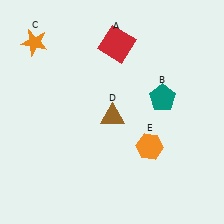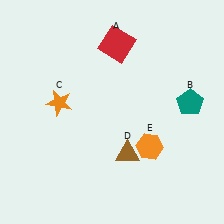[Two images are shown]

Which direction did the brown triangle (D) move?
The brown triangle (D) moved down.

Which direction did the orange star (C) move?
The orange star (C) moved down.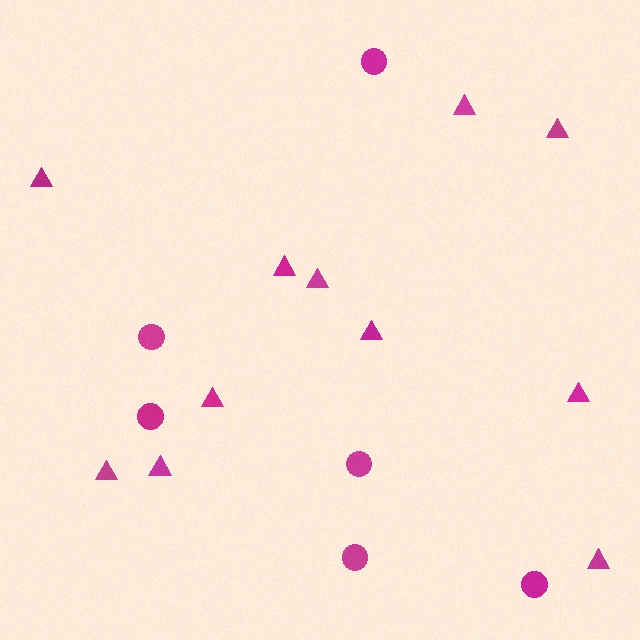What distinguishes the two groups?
There are 2 groups: one group of circles (6) and one group of triangles (11).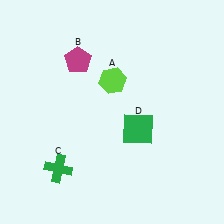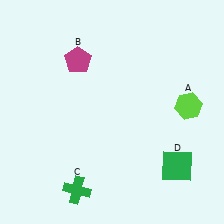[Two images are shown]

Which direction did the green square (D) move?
The green square (D) moved right.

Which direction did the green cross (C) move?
The green cross (C) moved down.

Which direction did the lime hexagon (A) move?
The lime hexagon (A) moved right.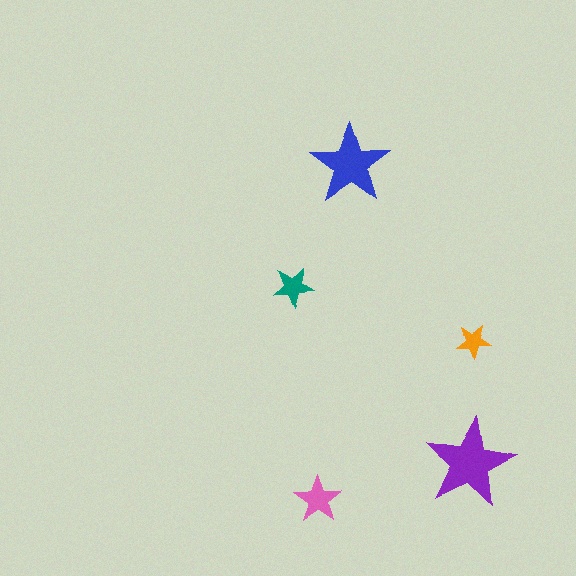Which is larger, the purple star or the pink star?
The purple one.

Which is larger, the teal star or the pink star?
The pink one.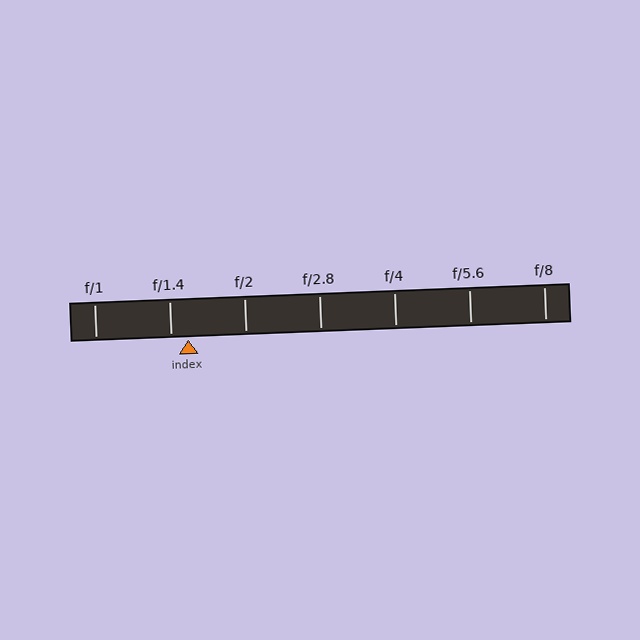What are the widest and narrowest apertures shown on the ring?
The widest aperture shown is f/1 and the narrowest is f/8.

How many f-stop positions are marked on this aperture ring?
There are 7 f-stop positions marked.